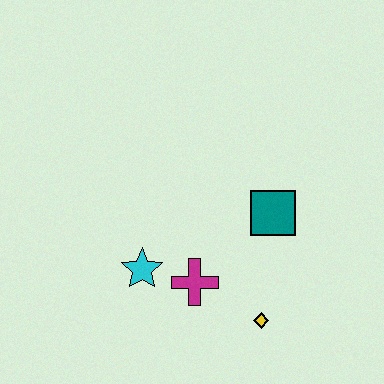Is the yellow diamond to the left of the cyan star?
No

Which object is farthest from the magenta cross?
The teal square is farthest from the magenta cross.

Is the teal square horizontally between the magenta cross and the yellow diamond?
No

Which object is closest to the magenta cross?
The cyan star is closest to the magenta cross.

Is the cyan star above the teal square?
No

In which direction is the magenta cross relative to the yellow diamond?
The magenta cross is to the left of the yellow diamond.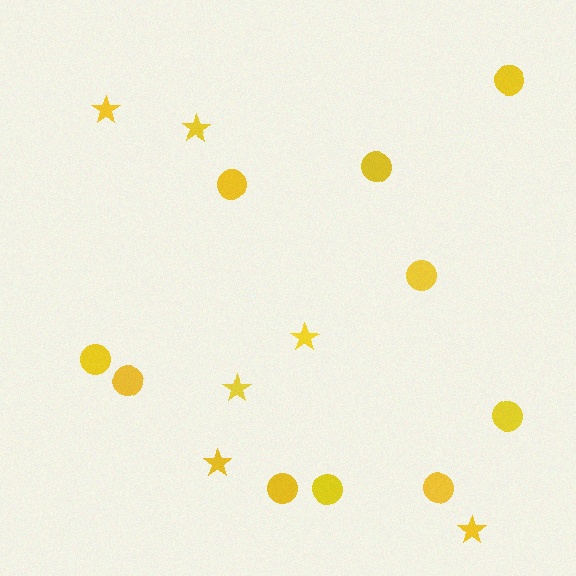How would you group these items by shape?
There are 2 groups: one group of circles (10) and one group of stars (6).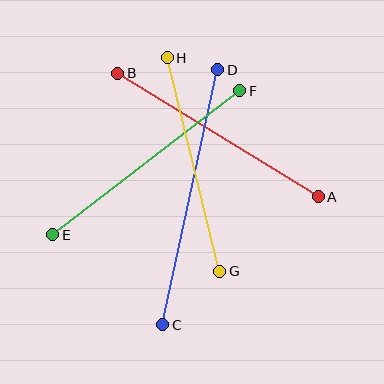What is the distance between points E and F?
The distance is approximately 236 pixels.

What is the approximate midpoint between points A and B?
The midpoint is at approximately (218, 135) pixels.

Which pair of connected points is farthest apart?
Points C and D are farthest apart.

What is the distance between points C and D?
The distance is approximately 261 pixels.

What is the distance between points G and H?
The distance is approximately 220 pixels.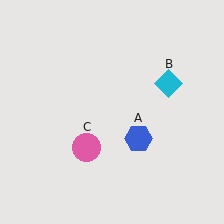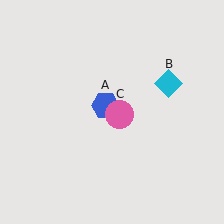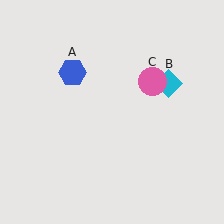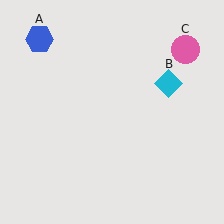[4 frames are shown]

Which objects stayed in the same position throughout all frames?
Cyan diamond (object B) remained stationary.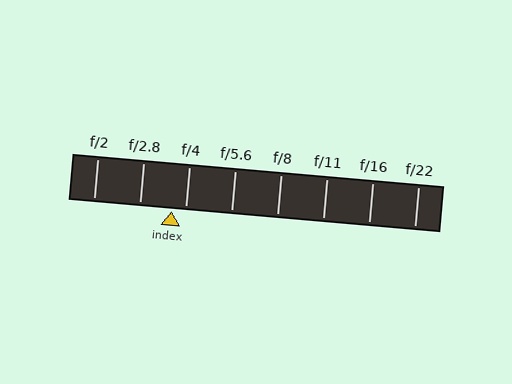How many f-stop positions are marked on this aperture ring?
There are 8 f-stop positions marked.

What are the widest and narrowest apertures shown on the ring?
The widest aperture shown is f/2 and the narrowest is f/22.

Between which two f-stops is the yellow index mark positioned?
The index mark is between f/2.8 and f/4.